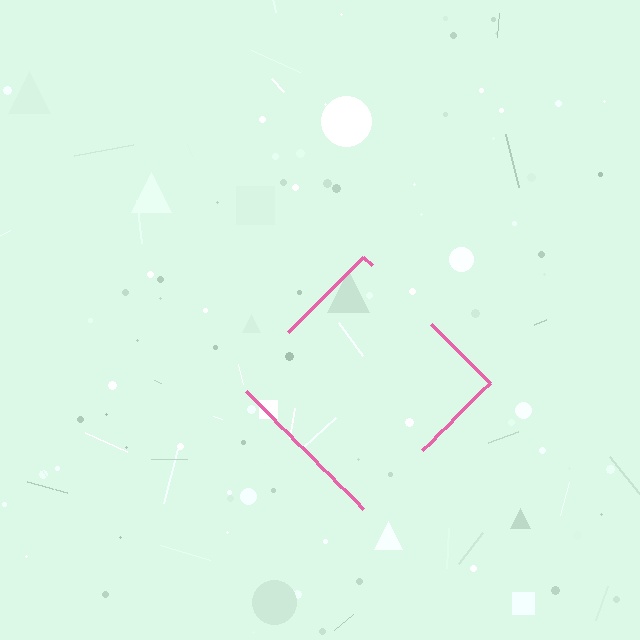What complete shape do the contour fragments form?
The contour fragments form a diamond.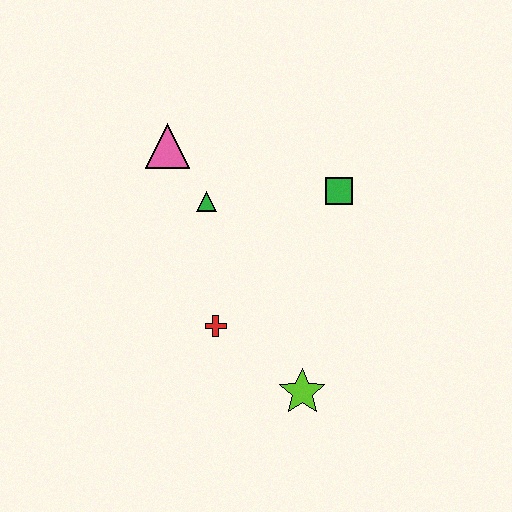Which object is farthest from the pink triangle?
The lime star is farthest from the pink triangle.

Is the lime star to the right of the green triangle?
Yes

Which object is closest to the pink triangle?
The green triangle is closest to the pink triangle.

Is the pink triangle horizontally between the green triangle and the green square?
No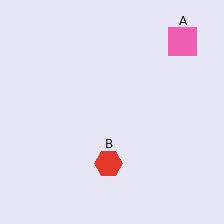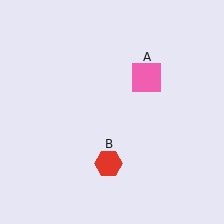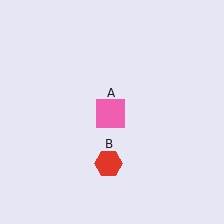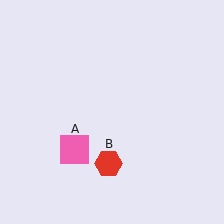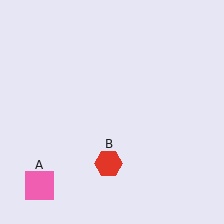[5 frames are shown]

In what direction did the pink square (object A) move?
The pink square (object A) moved down and to the left.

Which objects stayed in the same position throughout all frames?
Red hexagon (object B) remained stationary.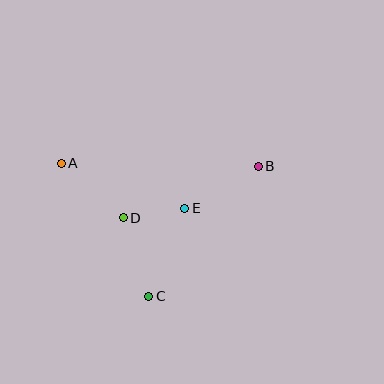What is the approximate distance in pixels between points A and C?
The distance between A and C is approximately 159 pixels.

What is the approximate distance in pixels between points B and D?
The distance between B and D is approximately 145 pixels.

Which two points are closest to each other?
Points D and E are closest to each other.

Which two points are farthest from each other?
Points A and B are farthest from each other.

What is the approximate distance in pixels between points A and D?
The distance between A and D is approximately 83 pixels.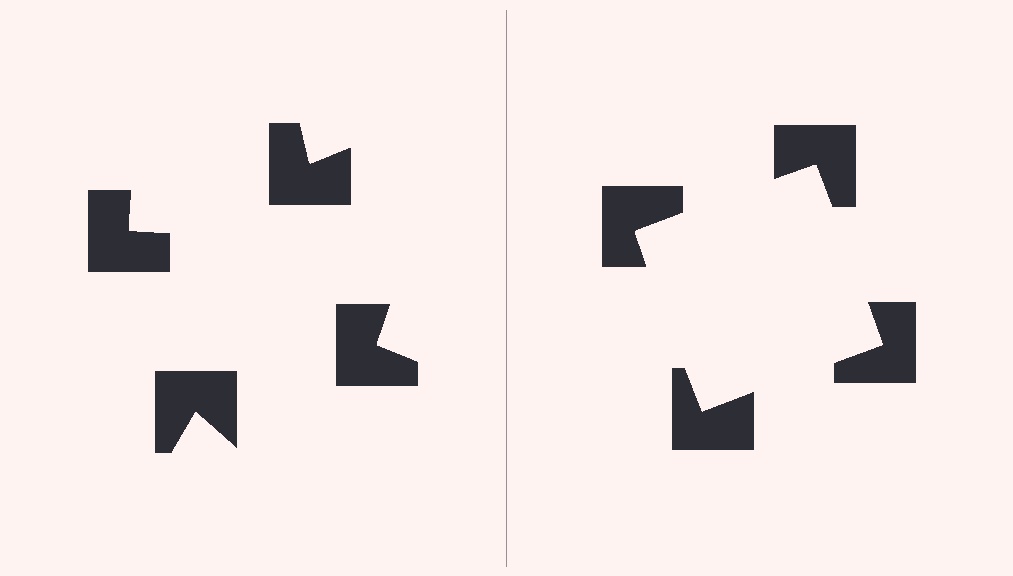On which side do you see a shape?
An illusory square appears on the right side. On the left side the wedge cuts are rotated, so no coherent shape forms.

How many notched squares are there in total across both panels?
8 — 4 on each side.